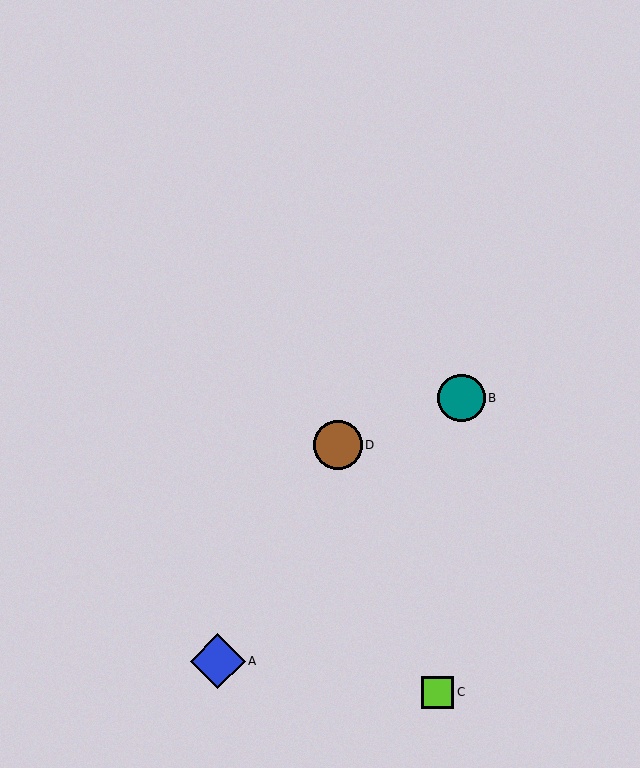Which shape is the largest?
The blue diamond (labeled A) is the largest.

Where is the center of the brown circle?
The center of the brown circle is at (338, 445).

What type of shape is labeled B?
Shape B is a teal circle.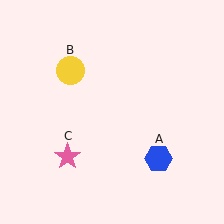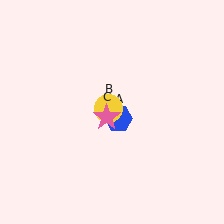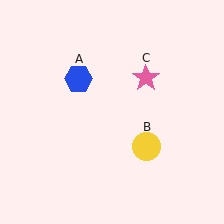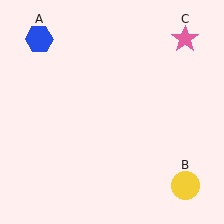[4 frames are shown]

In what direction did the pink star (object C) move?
The pink star (object C) moved up and to the right.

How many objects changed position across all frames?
3 objects changed position: blue hexagon (object A), yellow circle (object B), pink star (object C).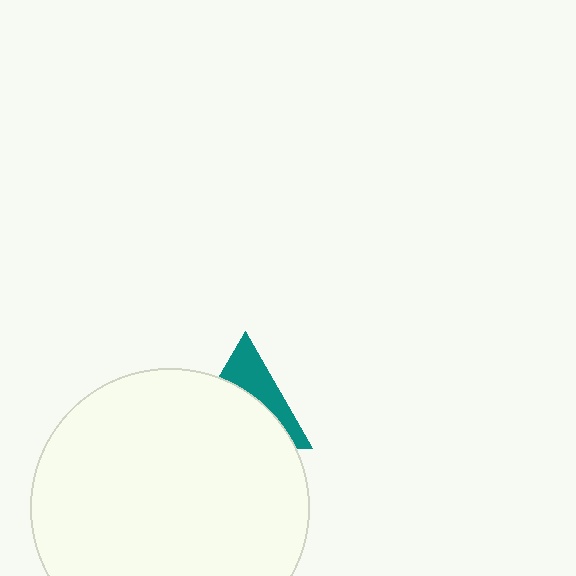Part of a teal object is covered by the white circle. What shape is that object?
It is a triangle.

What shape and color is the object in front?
The object in front is a white circle.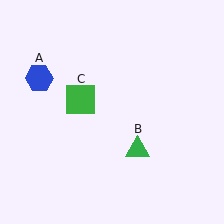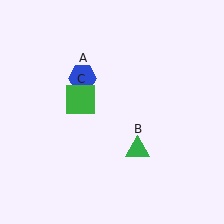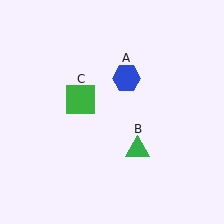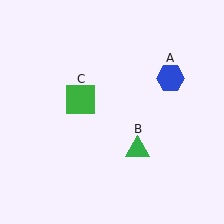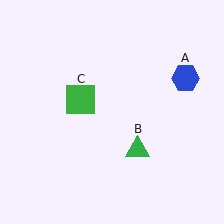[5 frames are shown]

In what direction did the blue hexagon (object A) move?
The blue hexagon (object A) moved right.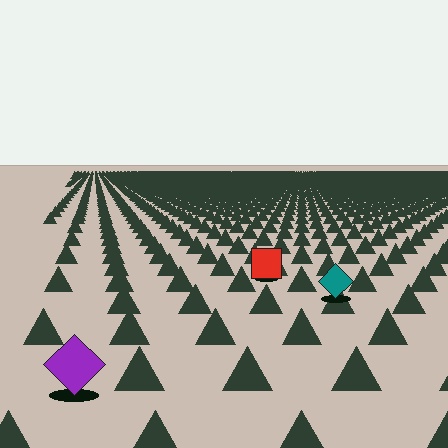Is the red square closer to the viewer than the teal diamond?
No. The teal diamond is closer — you can tell from the texture gradient: the ground texture is coarser near it.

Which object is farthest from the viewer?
The red square is farthest from the viewer. It appears smaller and the ground texture around it is denser.